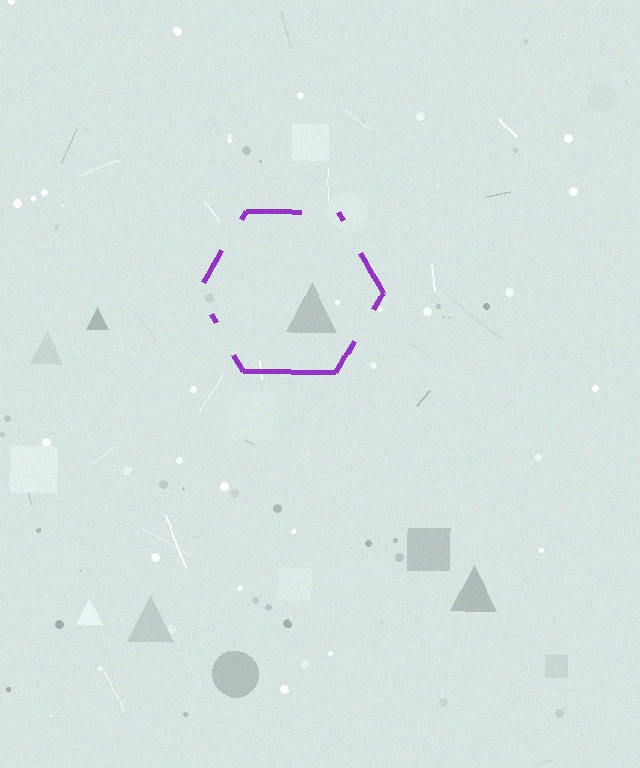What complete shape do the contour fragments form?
The contour fragments form a hexagon.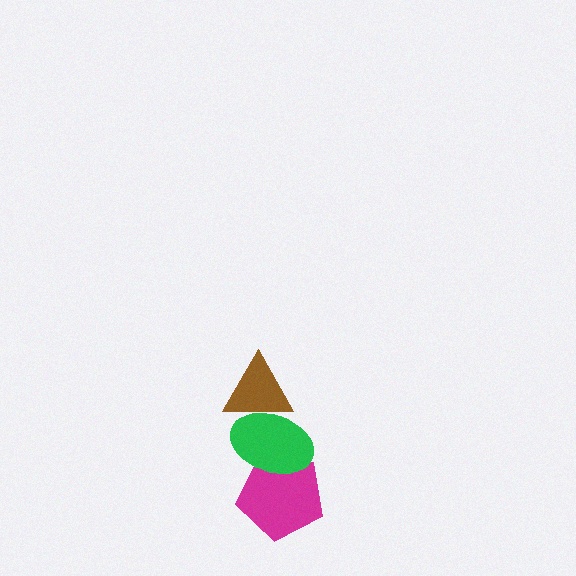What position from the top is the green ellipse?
The green ellipse is 2nd from the top.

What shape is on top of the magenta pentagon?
The green ellipse is on top of the magenta pentagon.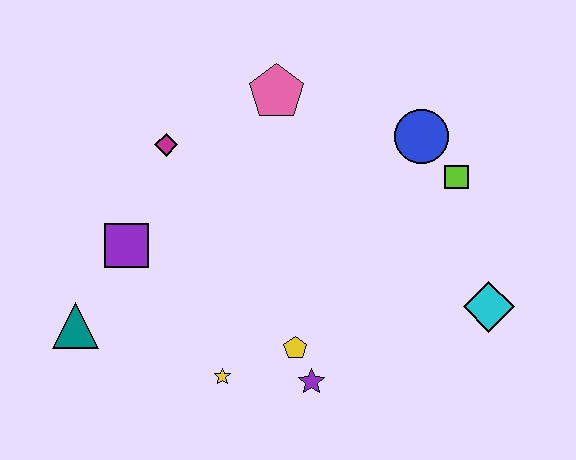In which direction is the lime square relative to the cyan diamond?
The lime square is above the cyan diamond.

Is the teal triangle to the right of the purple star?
No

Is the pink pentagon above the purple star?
Yes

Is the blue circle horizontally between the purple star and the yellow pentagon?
No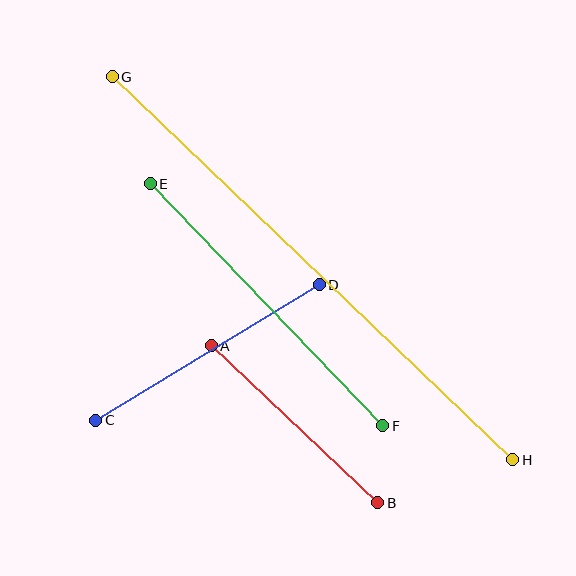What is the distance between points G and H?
The distance is approximately 554 pixels.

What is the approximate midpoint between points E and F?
The midpoint is at approximately (267, 305) pixels.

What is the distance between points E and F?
The distance is approximately 336 pixels.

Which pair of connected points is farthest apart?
Points G and H are farthest apart.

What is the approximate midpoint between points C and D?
The midpoint is at approximately (207, 352) pixels.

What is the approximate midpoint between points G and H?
The midpoint is at approximately (312, 268) pixels.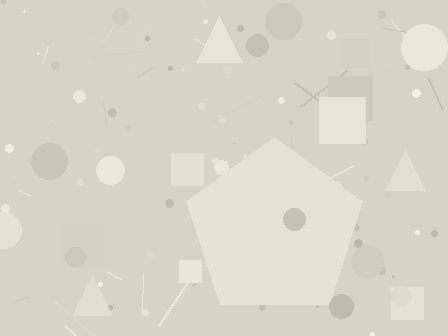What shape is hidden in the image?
A pentagon is hidden in the image.